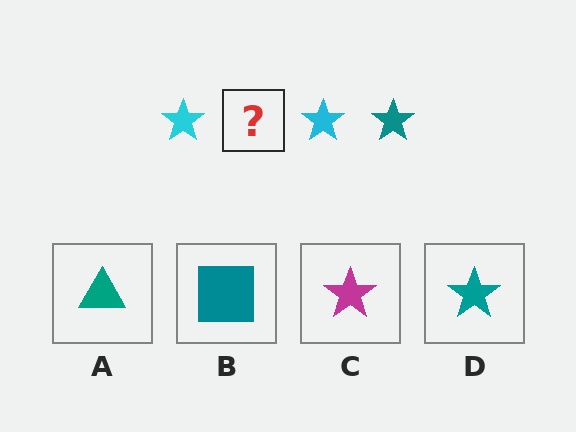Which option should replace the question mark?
Option D.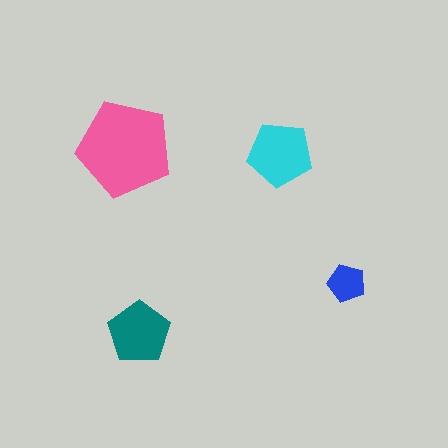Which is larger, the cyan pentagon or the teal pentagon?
The cyan one.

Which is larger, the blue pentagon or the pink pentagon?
The pink one.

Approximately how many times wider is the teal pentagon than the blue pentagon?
About 1.5 times wider.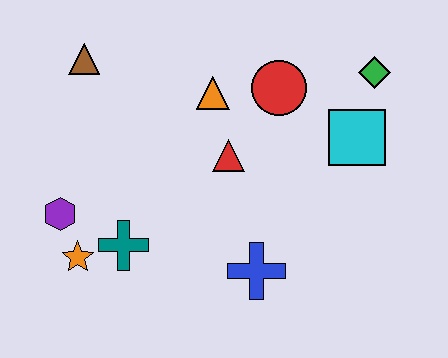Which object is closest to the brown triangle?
The orange triangle is closest to the brown triangle.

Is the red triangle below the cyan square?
Yes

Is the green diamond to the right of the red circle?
Yes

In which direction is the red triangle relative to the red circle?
The red triangle is below the red circle.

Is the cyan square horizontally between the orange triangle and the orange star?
No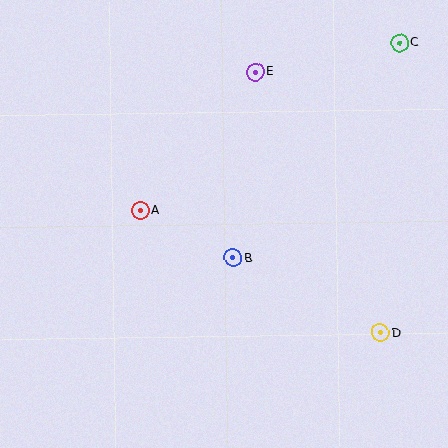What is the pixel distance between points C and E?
The distance between C and E is 148 pixels.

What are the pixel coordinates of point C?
Point C is at (400, 43).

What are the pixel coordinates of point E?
Point E is at (255, 72).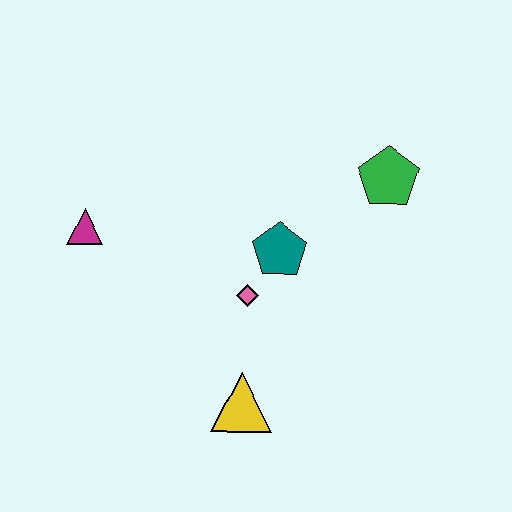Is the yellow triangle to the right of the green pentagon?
No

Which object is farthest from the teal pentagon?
The magenta triangle is farthest from the teal pentagon.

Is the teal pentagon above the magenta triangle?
No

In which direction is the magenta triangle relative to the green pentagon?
The magenta triangle is to the left of the green pentagon.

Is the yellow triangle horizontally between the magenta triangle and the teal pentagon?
Yes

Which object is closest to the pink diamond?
The teal pentagon is closest to the pink diamond.